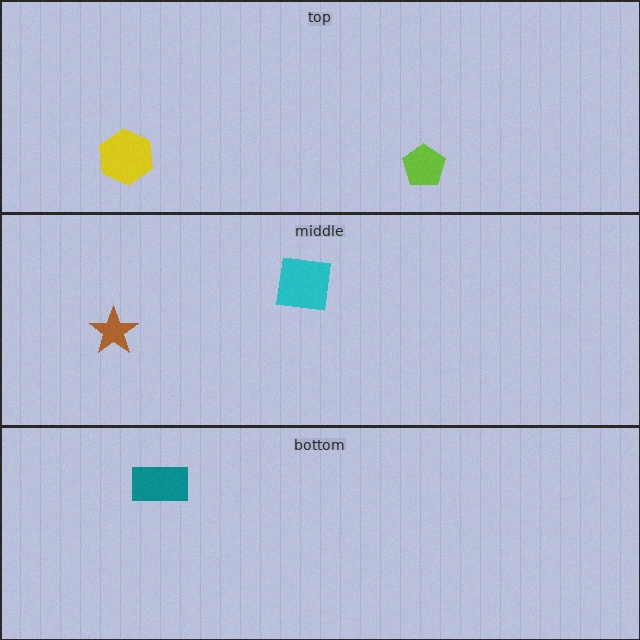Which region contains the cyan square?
The middle region.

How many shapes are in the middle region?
2.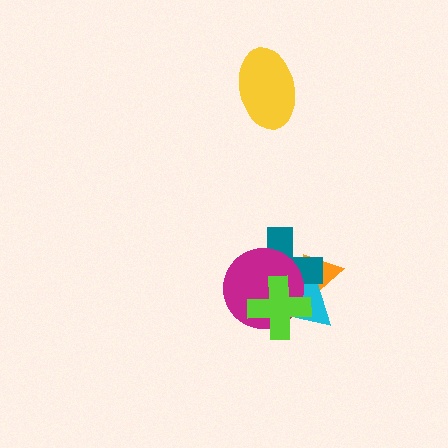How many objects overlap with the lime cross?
3 objects overlap with the lime cross.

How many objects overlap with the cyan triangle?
4 objects overlap with the cyan triangle.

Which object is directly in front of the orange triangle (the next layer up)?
The cyan triangle is directly in front of the orange triangle.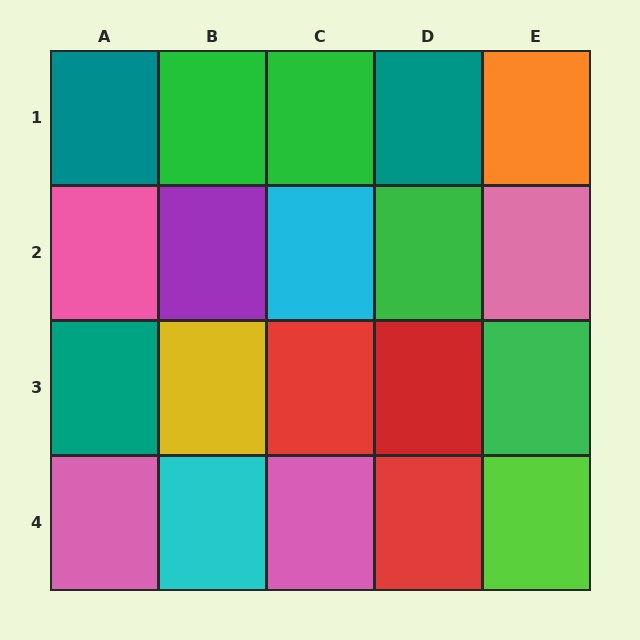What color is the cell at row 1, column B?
Green.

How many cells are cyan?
2 cells are cyan.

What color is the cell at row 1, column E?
Orange.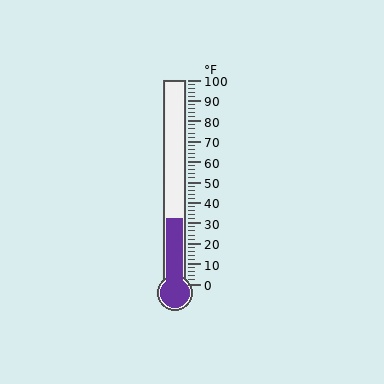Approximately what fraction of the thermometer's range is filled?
The thermometer is filled to approximately 30% of its range.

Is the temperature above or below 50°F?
The temperature is below 50°F.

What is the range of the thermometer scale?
The thermometer scale ranges from 0°F to 100°F.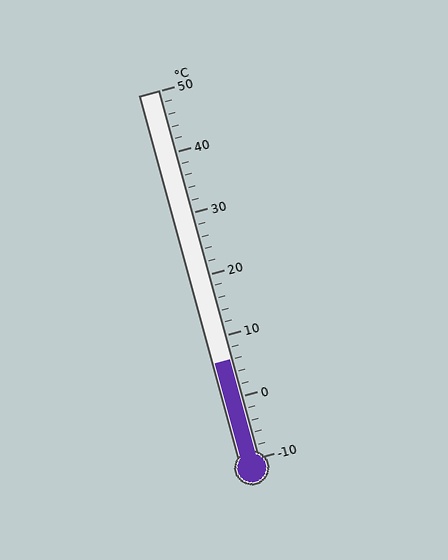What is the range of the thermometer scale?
The thermometer scale ranges from -10°C to 50°C.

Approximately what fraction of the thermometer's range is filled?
The thermometer is filled to approximately 25% of its range.